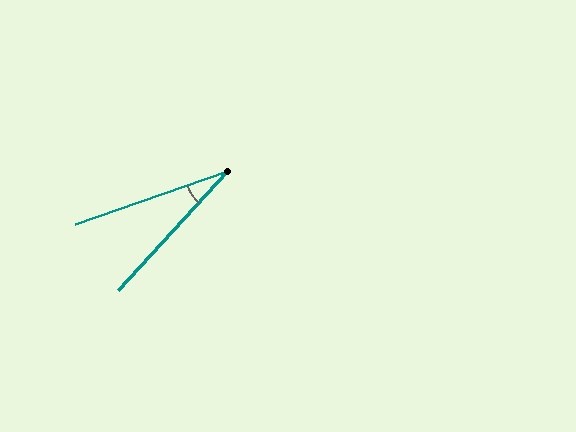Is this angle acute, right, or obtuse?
It is acute.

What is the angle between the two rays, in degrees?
Approximately 28 degrees.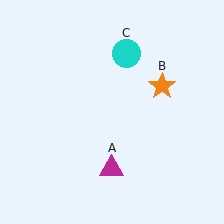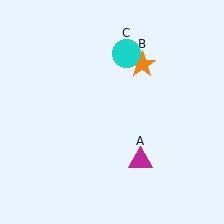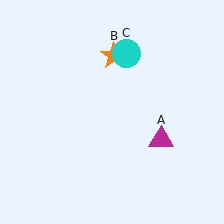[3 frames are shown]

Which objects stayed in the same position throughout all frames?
Cyan circle (object C) remained stationary.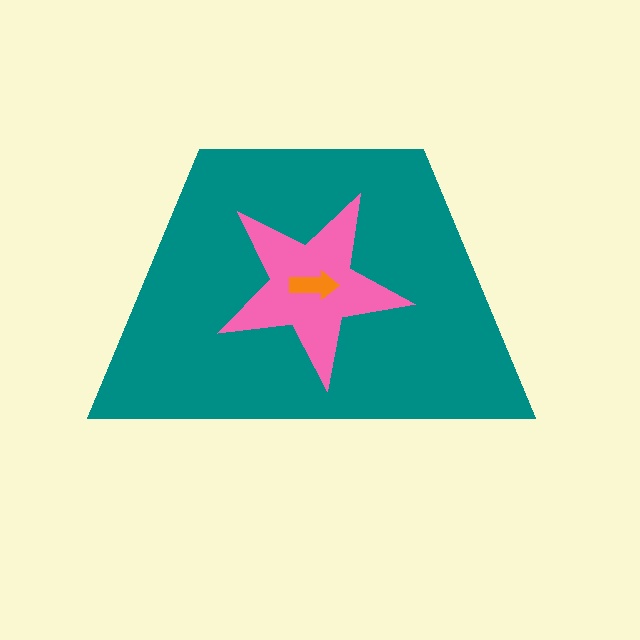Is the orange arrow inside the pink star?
Yes.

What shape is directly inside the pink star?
The orange arrow.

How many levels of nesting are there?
3.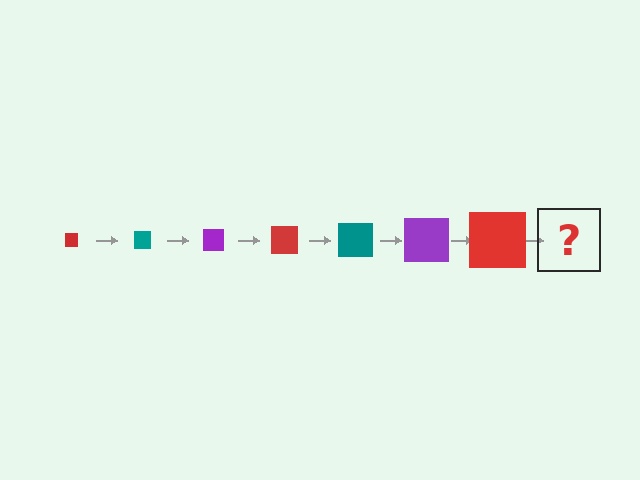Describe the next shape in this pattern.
It should be a teal square, larger than the previous one.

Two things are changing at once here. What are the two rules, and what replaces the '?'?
The two rules are that the square grows larger each step and the color cycles through red, teal, and purple. The '?' should be a teal square, larger than the previous one.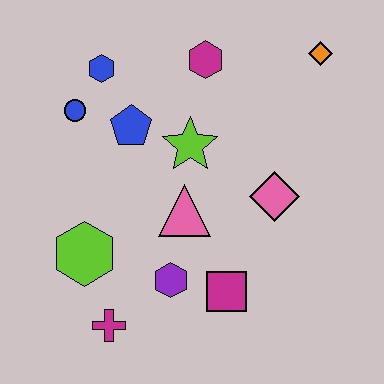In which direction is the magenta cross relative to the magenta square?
The magenta cross is to the left of the magenta square.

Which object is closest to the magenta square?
The purple hexagon is closest to the magenta square.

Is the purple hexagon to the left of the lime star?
Yes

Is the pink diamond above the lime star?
No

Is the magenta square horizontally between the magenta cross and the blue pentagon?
No